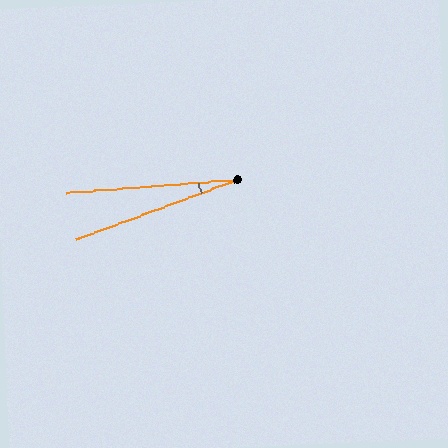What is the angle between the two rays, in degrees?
Approximately 16 degrees.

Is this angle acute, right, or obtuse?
It is acute.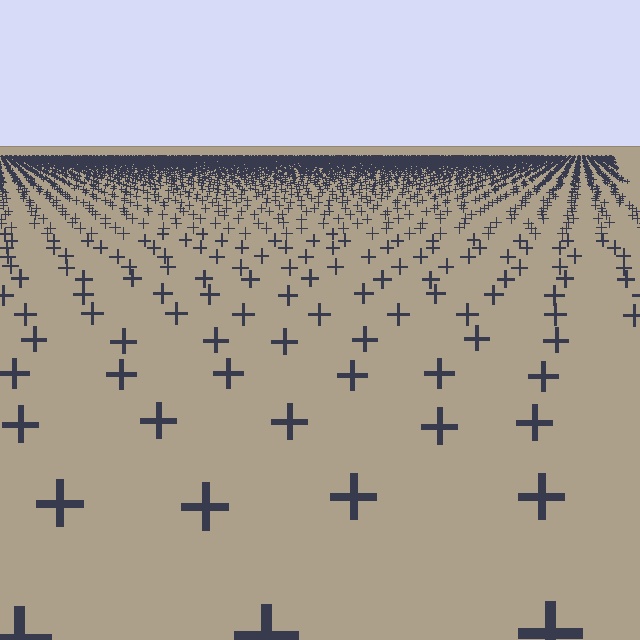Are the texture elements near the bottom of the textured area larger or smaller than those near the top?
Larger. Near the bottom, elements are closer to the viewer and appear at a bigger on-screen size.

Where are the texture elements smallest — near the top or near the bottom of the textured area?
Near the top.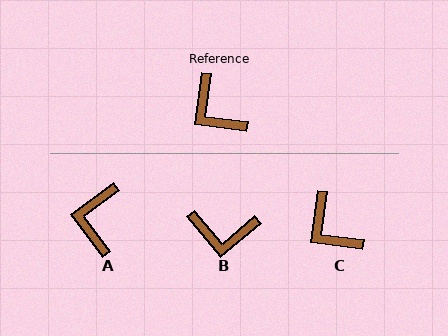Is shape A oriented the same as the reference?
No, it is off by about 46 degrees.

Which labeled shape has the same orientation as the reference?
C.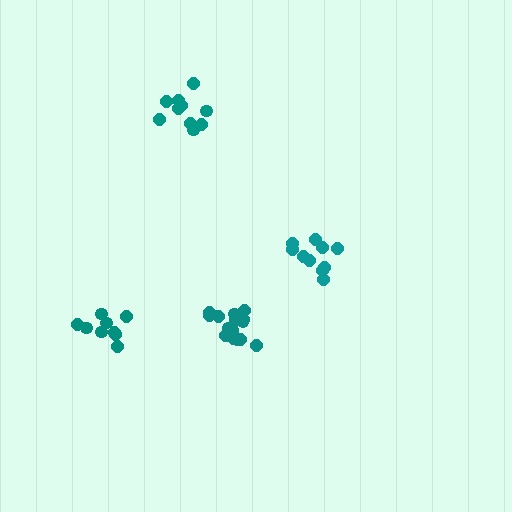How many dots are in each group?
Group 1: 10 dots, Group 2: 10 dots, Group 3: 15 dots, Group 4: 9 dots (44 total).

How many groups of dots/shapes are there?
There are 4 groups.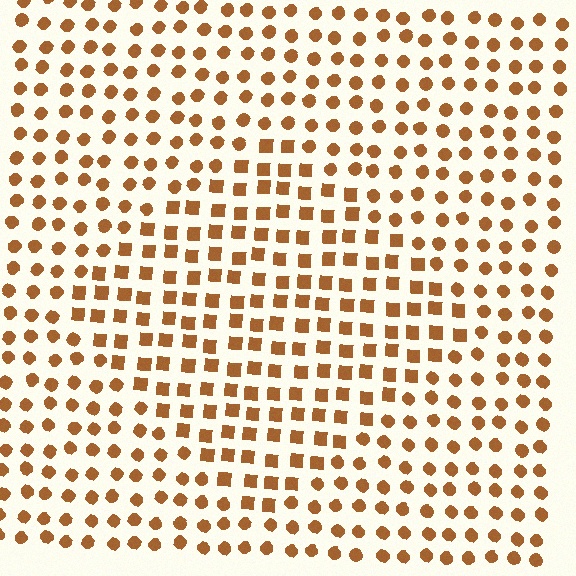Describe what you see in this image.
The image is filled with small brown elements arranged in a uniform grid. A diamond-shaped region contains squares, while the surrounding area contains circles. The boundary is defined purely by the change in element shape.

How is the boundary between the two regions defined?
The boundary is defined by a change in element shape: squares inside vs. circles outside. All elements share the same color and spacing.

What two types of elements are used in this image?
The image uses squares inside the diamond region and circles outside it.